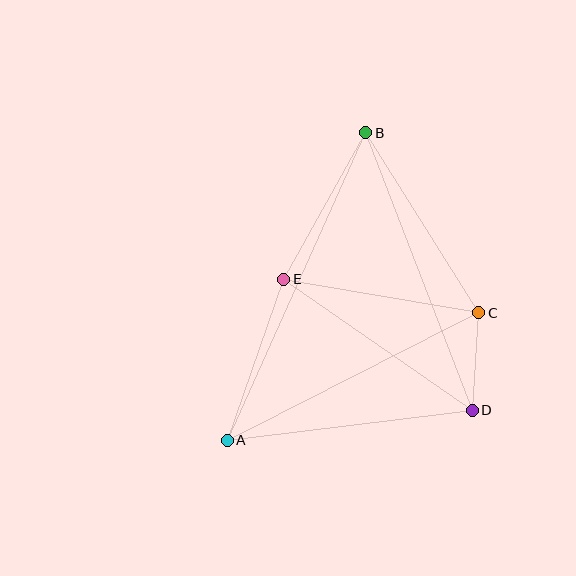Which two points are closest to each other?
Points C and D are closest to each other.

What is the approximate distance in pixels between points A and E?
The distance between A and E is approximately 170 pixels.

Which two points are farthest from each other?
Points A and B are farthest from each other.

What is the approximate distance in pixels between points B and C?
The distance between B and C is approximately 212 pixels.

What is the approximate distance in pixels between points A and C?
The distance between A and C is approximately 282 pixels.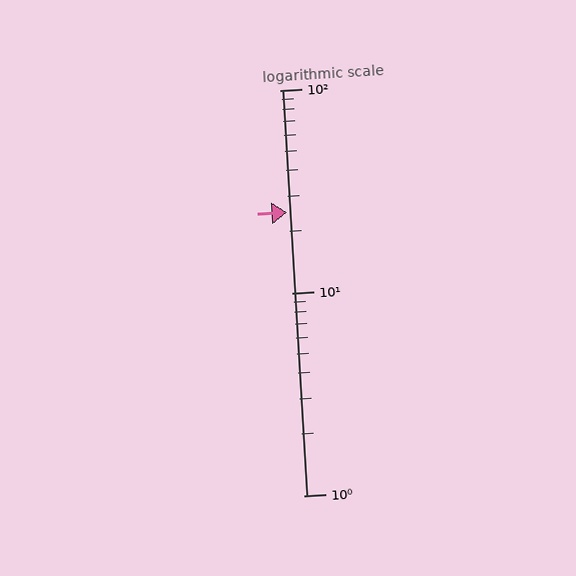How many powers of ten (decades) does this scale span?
The scale spans 2 decades, from 1 to 100.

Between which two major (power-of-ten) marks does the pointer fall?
The pointer is between 10 and 100.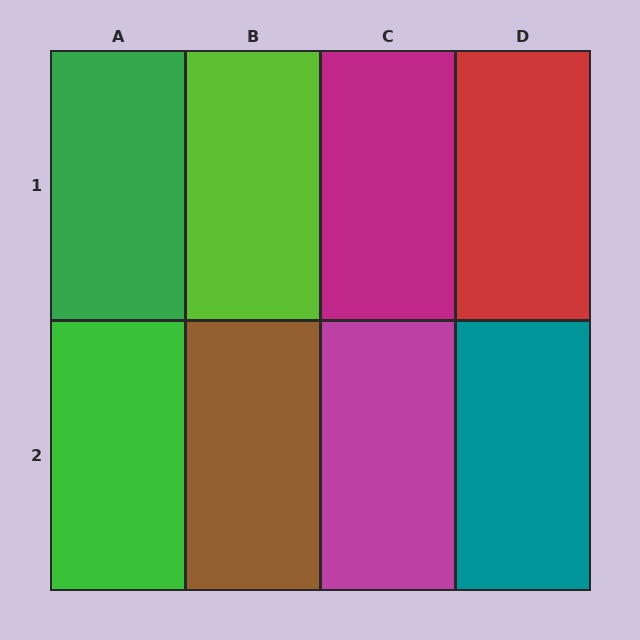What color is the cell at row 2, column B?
Brown.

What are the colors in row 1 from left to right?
Green, lime, magenta, red.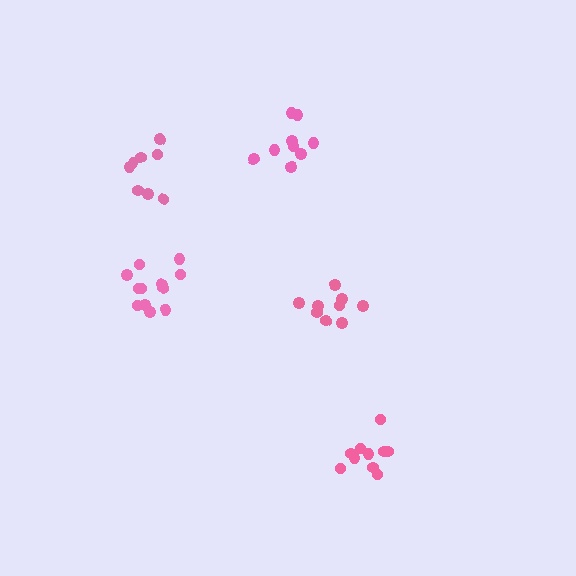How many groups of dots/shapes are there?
There are 5 groups.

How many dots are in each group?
Group 1: 10 dots, Group 2: 9 dots, Group 3: 12 dots, Group 4: 9 dots, Group 5: 8 dots (48 total).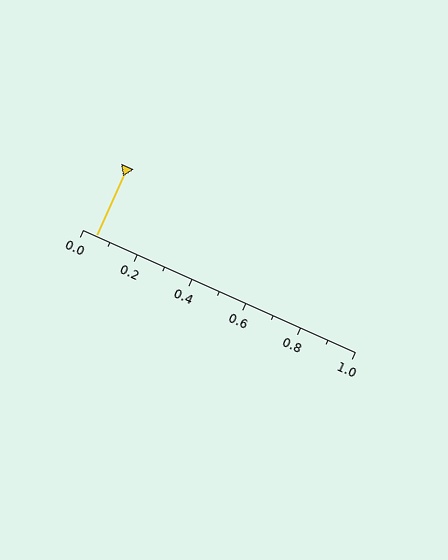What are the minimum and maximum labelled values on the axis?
The axis runs from 0.0 to 1.0.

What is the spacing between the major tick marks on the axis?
The major ticks are spaced 0.2 apart.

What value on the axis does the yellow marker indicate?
The marker indicates approximately 0.05.